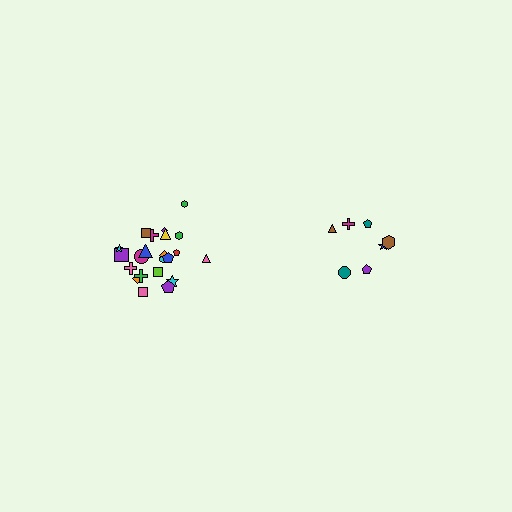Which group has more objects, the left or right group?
The left group.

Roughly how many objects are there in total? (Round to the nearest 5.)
Roughly 30 objects in total.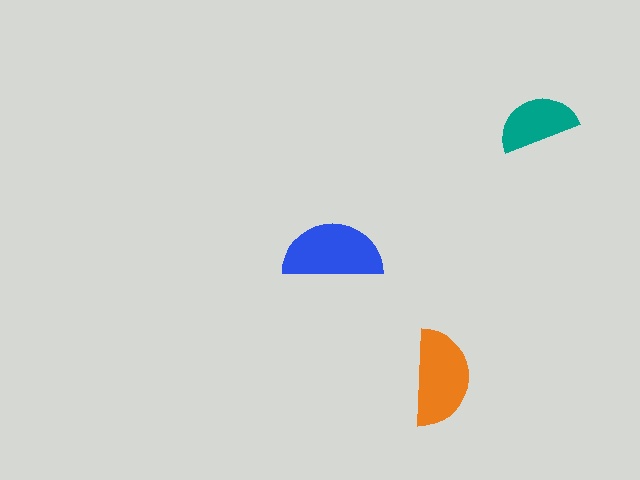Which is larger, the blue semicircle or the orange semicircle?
The blue one.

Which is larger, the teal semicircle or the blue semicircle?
The blue one.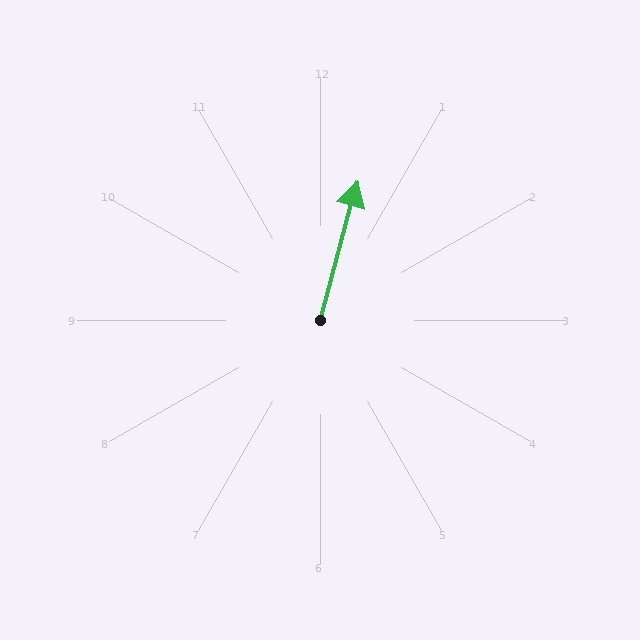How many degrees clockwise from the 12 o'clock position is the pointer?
Approximately 15 degrees.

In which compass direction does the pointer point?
North.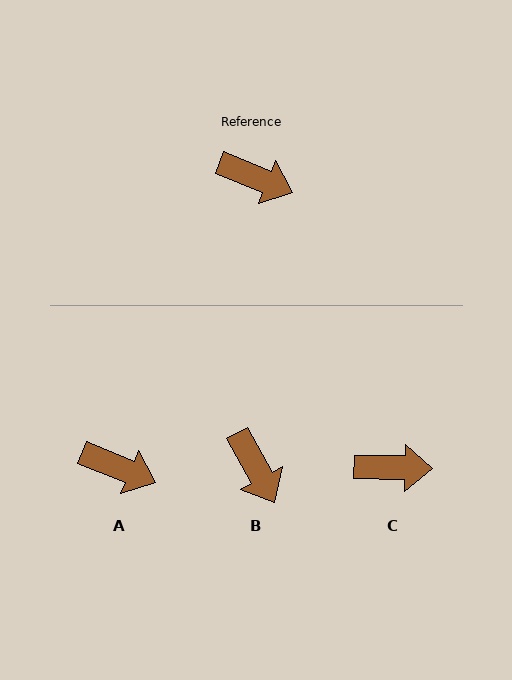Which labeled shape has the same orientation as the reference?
A.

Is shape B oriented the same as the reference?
No, it is off by about 40 degrees.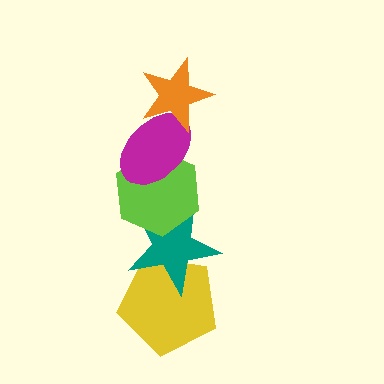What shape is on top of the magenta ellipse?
The orange star is on top of the magenta ellipse.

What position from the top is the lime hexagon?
The lime hexagon is 3rd from the top.